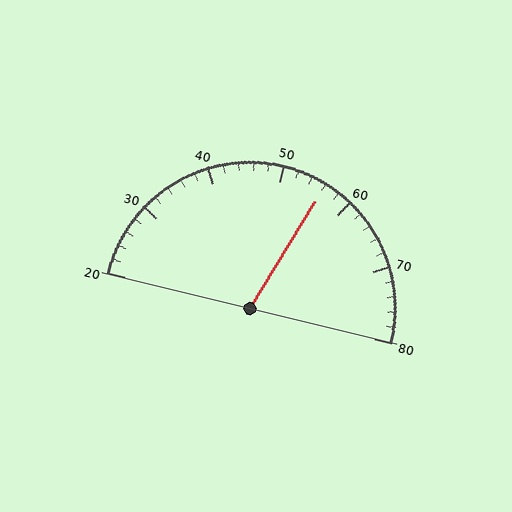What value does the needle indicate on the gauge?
The needle indicates approximately 56.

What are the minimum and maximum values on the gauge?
The gauge ranges from 20 to 80.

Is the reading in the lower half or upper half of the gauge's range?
The reading is in the upper half of the range (20 to 80).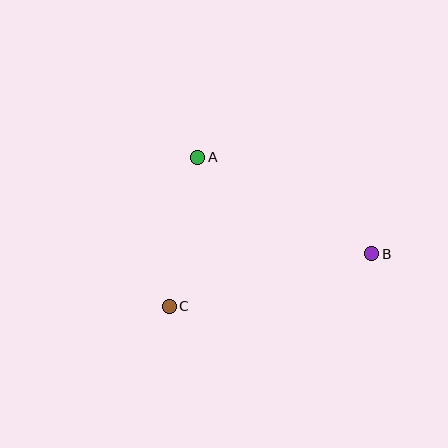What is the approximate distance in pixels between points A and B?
The distance between A and B is approximately 199 pixels.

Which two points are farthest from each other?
Points B and C are farthest from each other.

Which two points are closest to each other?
Points A and C are closest to each other.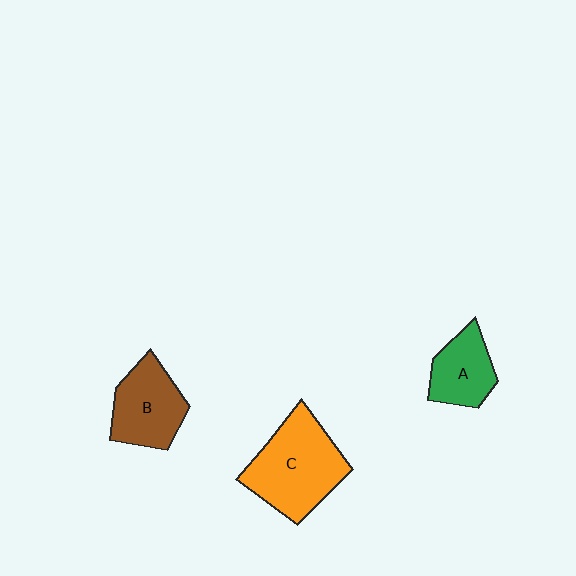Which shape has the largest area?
Shape C (orange).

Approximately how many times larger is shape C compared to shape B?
Approximately 1.4 times.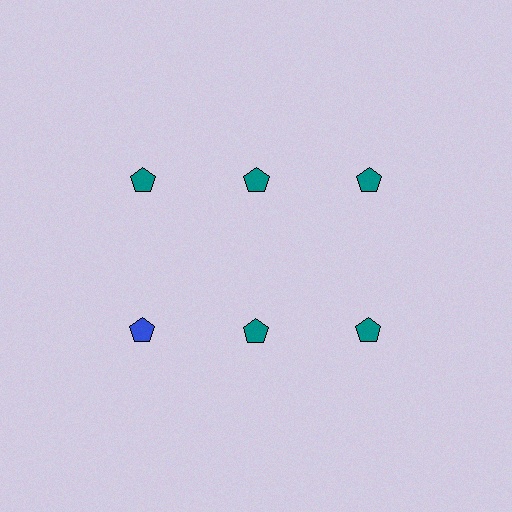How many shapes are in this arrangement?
There are 6 shapes arranged in a grid pattern.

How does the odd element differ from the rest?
It has a different color: blue instead of teal.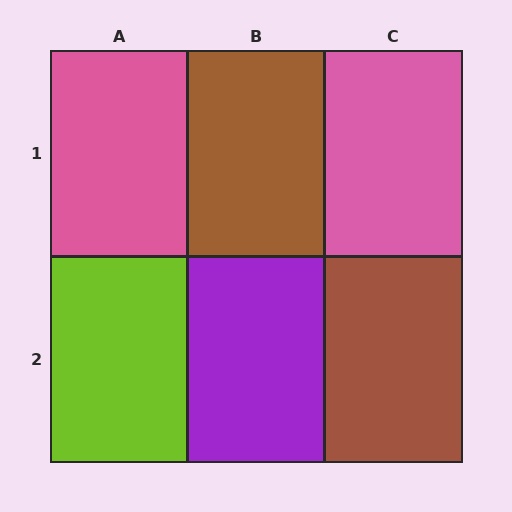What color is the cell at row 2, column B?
Purple.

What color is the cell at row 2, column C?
Brown.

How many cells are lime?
1 cell is lime.